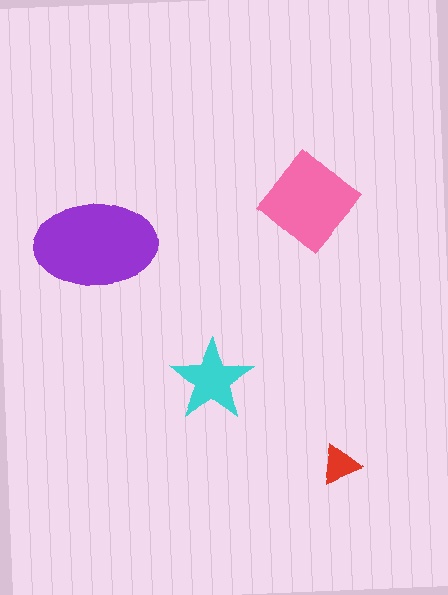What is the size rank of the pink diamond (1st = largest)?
2nd.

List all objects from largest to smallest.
The purple ellipse, the pink diamond, the cyan star, the red triangle.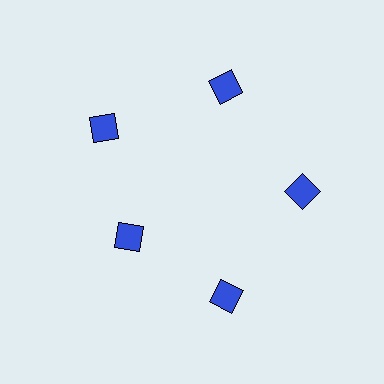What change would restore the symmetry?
The symmetry would be restored by moving it outward, back onto the ring so that all 5 squares sit at equal angles and equal distance from the center.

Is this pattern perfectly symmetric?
No. The 5 blue squares are arranged in a ring, but one element near the 8 o'clock position is pulled inward toward the center, breaking the 5-fold rotational symmetry.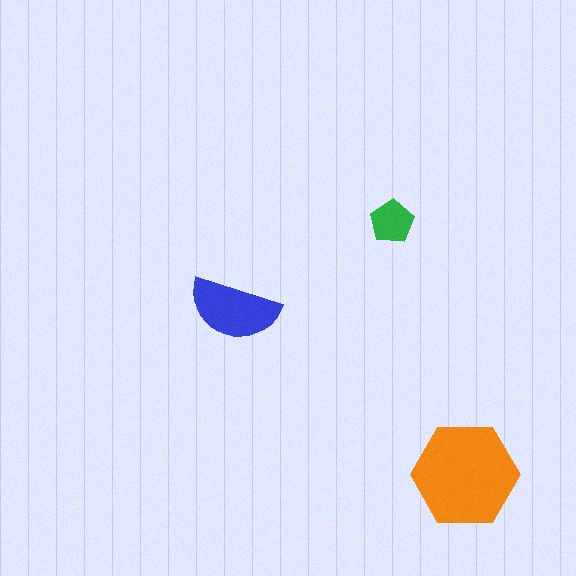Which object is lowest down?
The orange hexagon is bottommost.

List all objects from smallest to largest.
The green pentagon, the blue semicircle, the orange hexagon.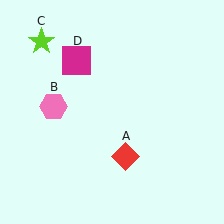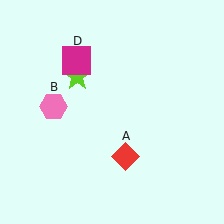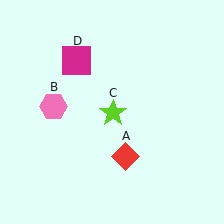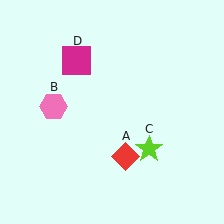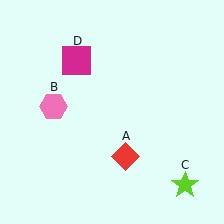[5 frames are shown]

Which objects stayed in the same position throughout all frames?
Red diamond (object A) and pink hexagon (object B) and magenta square (object D) remained stationary.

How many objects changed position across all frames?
1 object changed position: lime star (object C).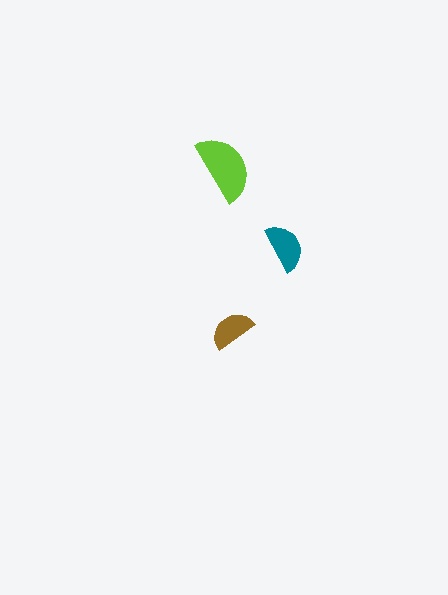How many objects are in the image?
There are 3 objects in the image.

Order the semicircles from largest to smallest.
the lime one, the teal one, the brown one.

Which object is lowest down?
The brown semicircle is bottommost.